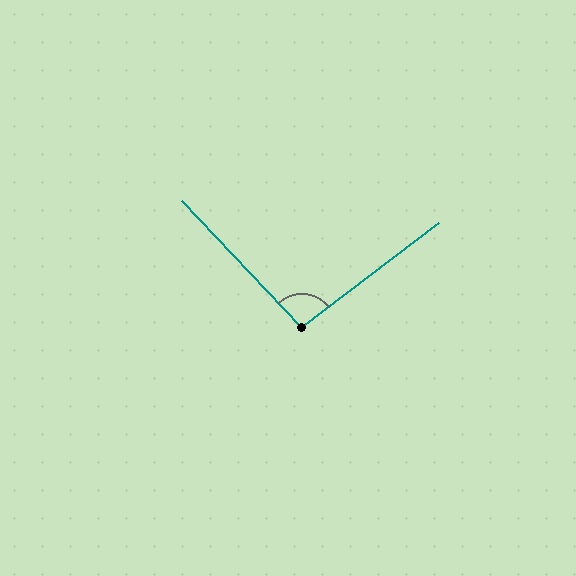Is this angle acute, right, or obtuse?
It is obtuse.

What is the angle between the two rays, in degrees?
Approximately 96 degrees.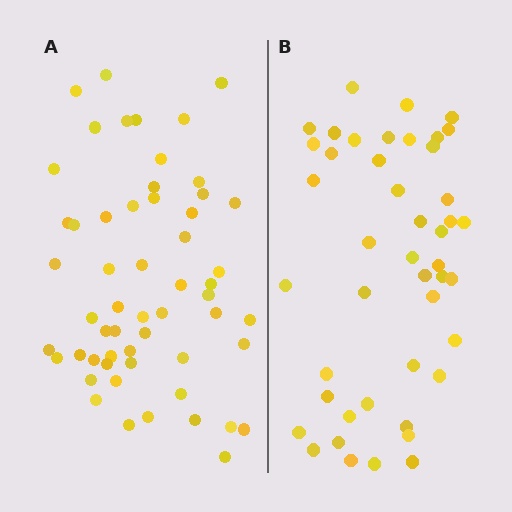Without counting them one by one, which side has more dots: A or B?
Region A (the left region) has more dots.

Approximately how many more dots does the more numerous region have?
Region A has roughly 12 or so more dots than region B.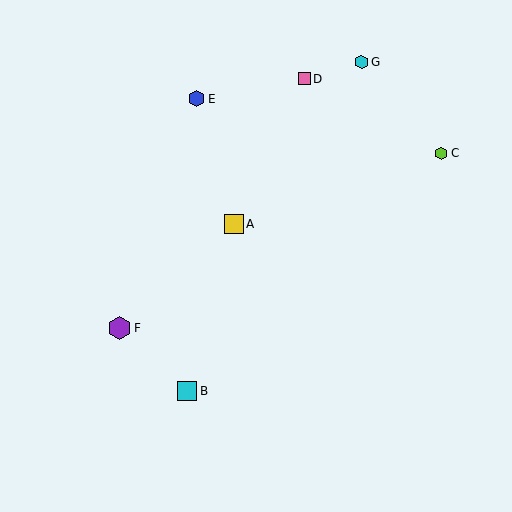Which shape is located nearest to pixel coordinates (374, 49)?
The cyan hexagon (labeled G) at (362, 62) is nearest to that location.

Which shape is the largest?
The purple hexagon (labeled F) is the largest.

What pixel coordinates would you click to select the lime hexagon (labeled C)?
Click at (441, 153) to select the lime hexagon C.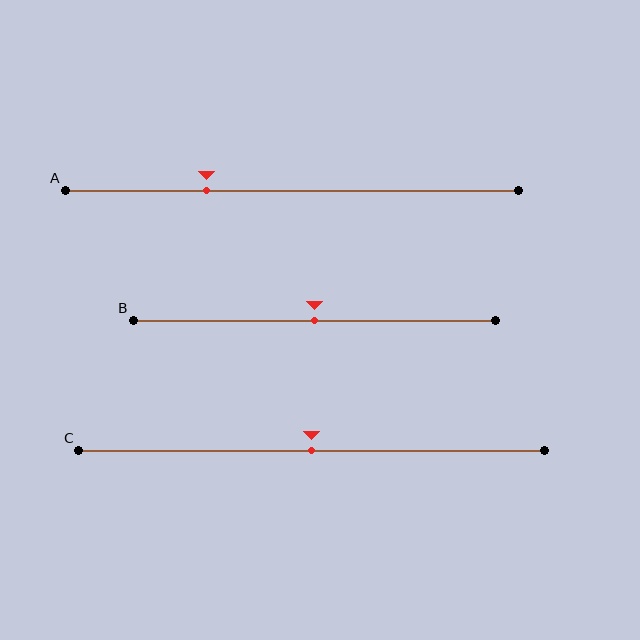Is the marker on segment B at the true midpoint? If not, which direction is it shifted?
Yes, the marker on segment B is at the true midpoint.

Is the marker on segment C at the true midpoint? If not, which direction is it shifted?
Yes, the marker on segment C is at the true midpoint.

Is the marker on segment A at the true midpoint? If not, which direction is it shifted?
No, the marker on segment A is shifted to the left by about 19% of the segment length.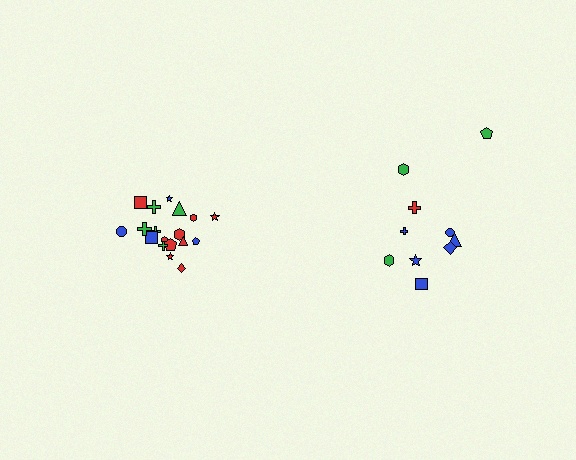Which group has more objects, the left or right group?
The left group.